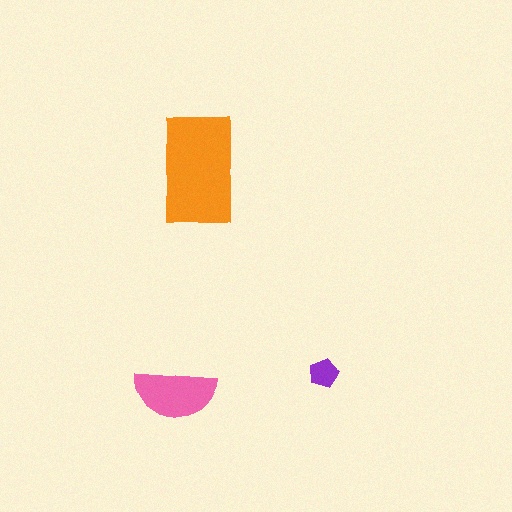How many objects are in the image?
There are 3 objects in the image.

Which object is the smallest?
The purple pentagon.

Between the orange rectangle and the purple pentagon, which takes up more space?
The orange rectangle.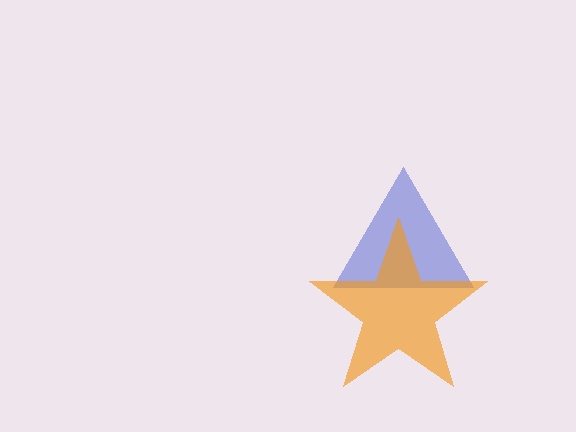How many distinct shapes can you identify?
There are 2 distinct shapes: a blue triangle, an orange star.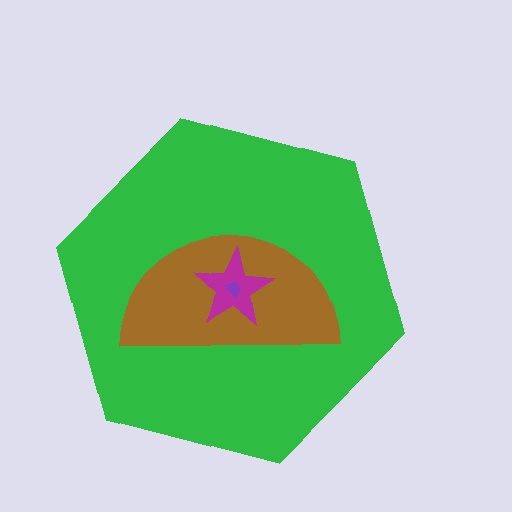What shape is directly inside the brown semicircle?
The magenta star.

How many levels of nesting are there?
4.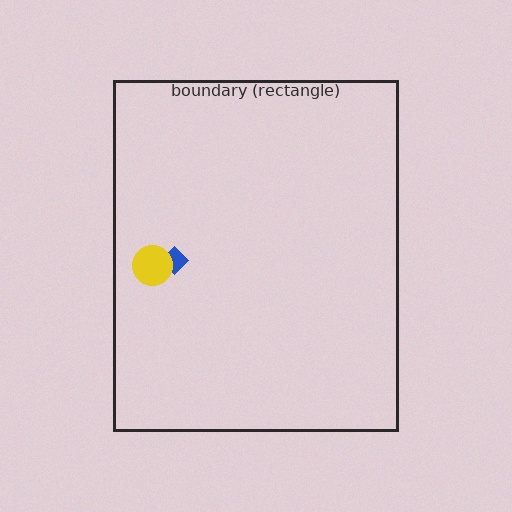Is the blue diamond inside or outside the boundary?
Inside.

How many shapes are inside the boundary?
2 inside, 0 outside.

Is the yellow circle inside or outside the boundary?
Inside.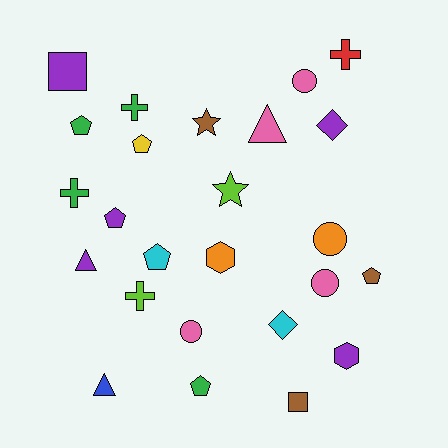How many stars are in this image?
There are 2 stars.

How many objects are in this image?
There are 25 objects.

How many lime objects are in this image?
There are 2 lime objects.